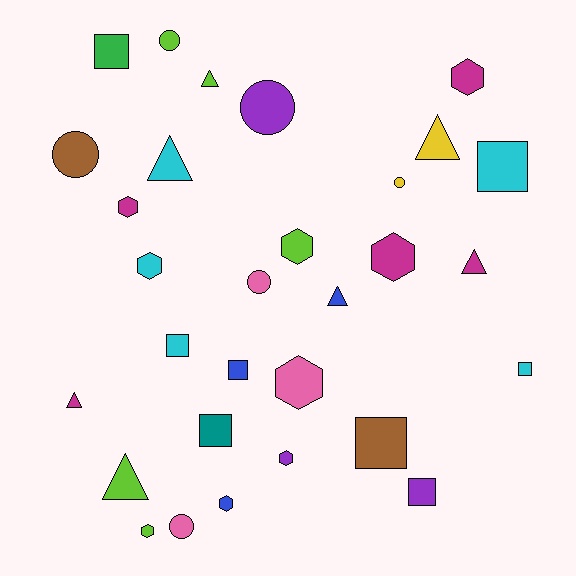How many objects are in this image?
There are 30 objects.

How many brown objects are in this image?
There are 2 brown objects.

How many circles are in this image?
There are 6 circles.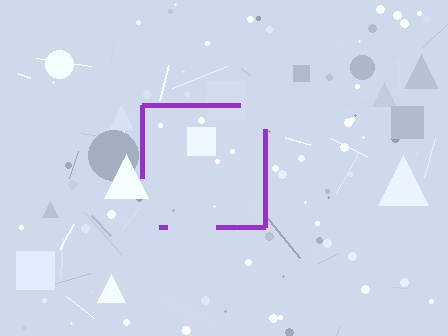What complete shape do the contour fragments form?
The contour fragments form a square.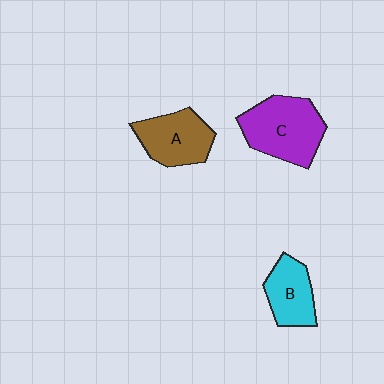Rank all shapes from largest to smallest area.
From largest to smallest: C (purple), A (brown), B (cyan).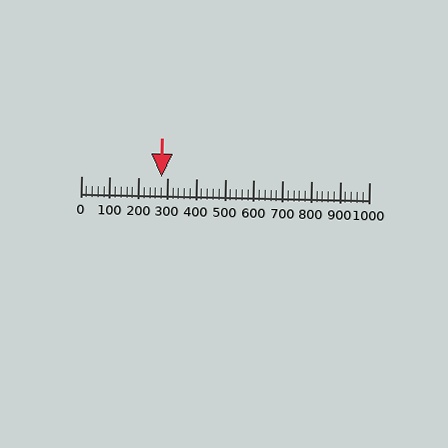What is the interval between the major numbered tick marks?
The major tick marks are spaced 100 units apart.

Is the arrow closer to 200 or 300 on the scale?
The arrow is closer to 300.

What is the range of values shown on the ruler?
The ruler shows values from 0 to 1000.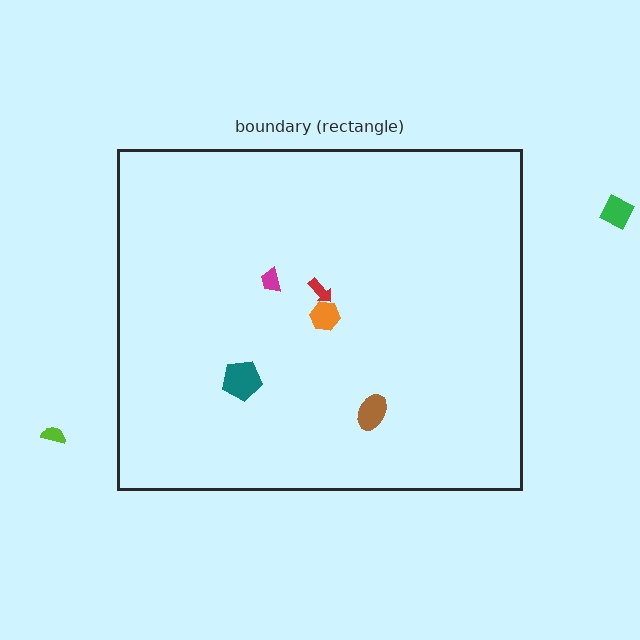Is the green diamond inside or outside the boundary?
Outside.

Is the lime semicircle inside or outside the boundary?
Outside.